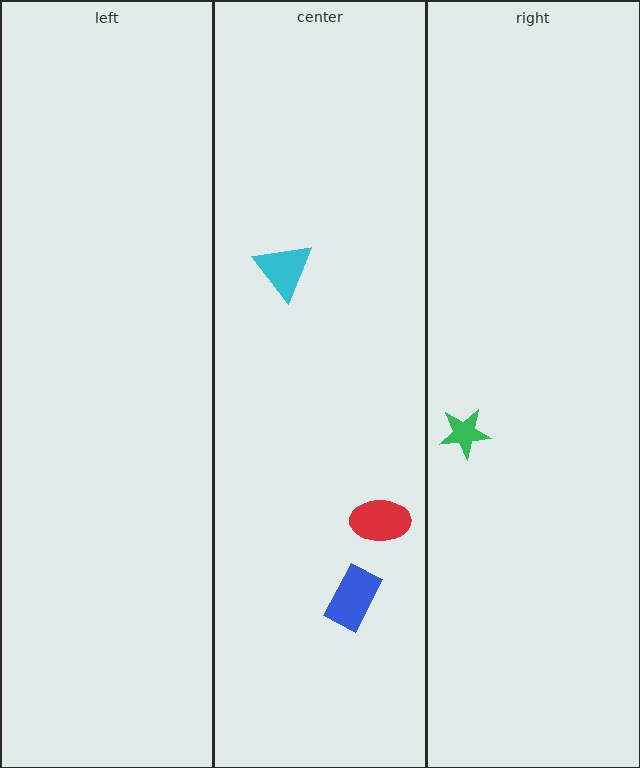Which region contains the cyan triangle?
The center region.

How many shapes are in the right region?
1.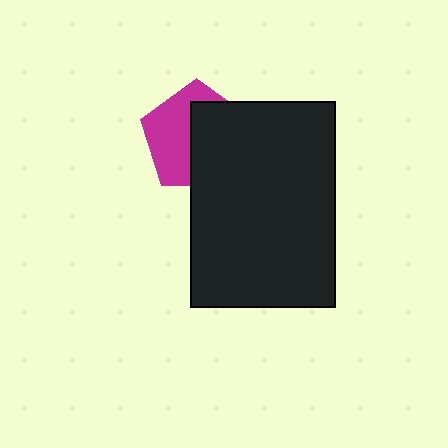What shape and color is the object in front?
The object in front is a black rectangle.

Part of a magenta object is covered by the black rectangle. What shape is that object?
It is a pentagon.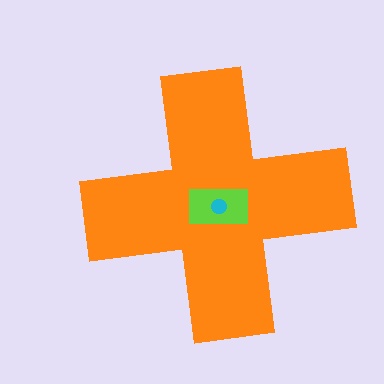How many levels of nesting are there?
3.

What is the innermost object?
The cyan circle.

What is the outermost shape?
The orange cross.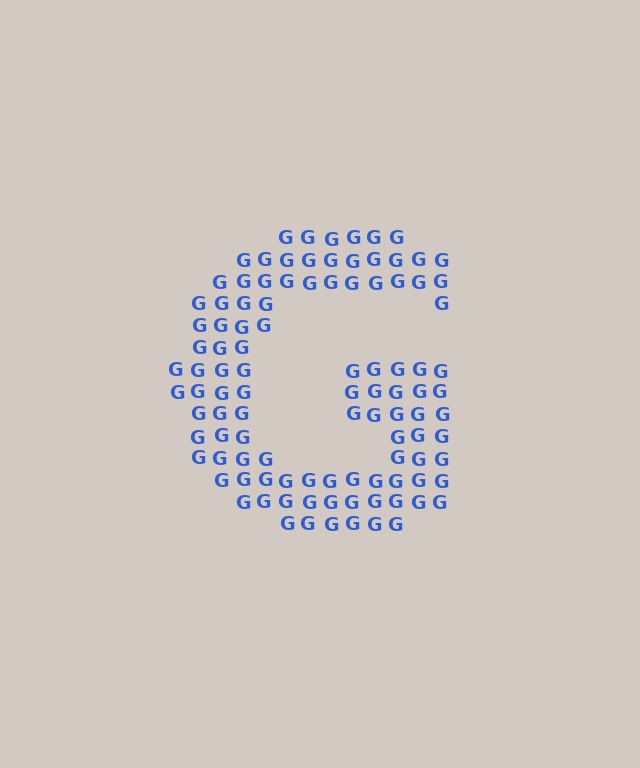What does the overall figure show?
The overall figure shows the letter G.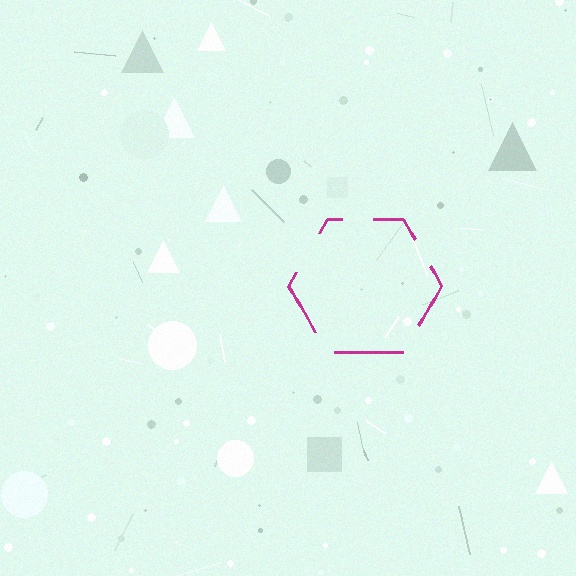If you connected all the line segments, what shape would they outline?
They would outline a hexagon.